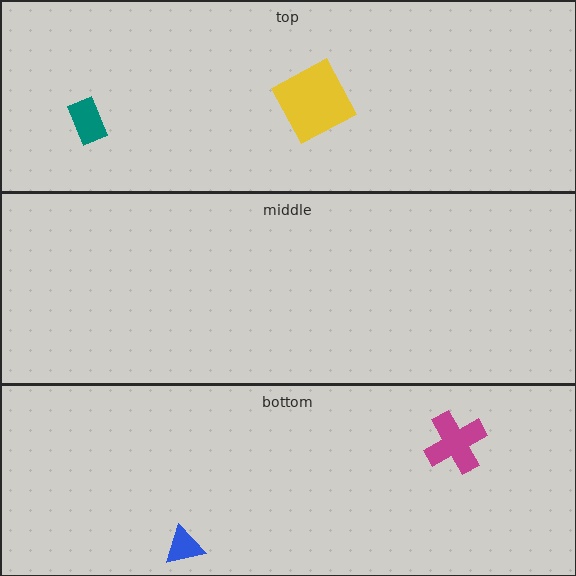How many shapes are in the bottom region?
2.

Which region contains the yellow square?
The top region.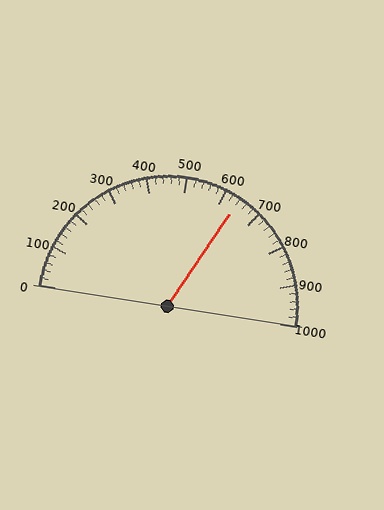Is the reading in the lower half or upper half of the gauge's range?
The reading is in the upper half of the range (0 to 1000).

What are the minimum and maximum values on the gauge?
The gauge ranges from 0 to 1000.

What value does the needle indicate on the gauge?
The needle indicates approximately 640.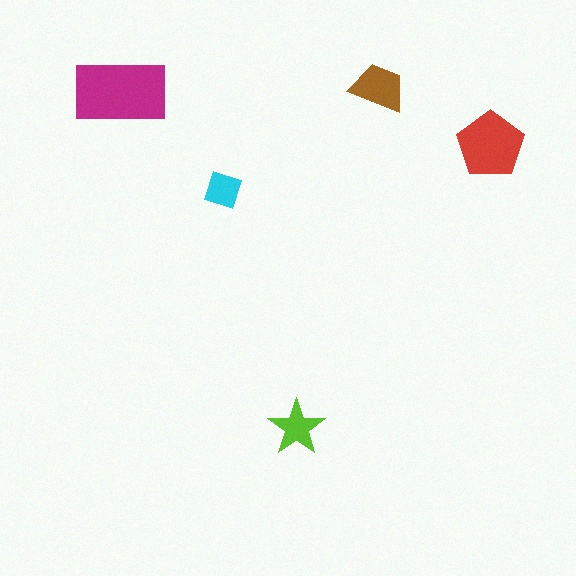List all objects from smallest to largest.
The cyan square, the lime star, the brown trapezoid, the red pentagon, the magenta rectangle.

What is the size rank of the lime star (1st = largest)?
4th.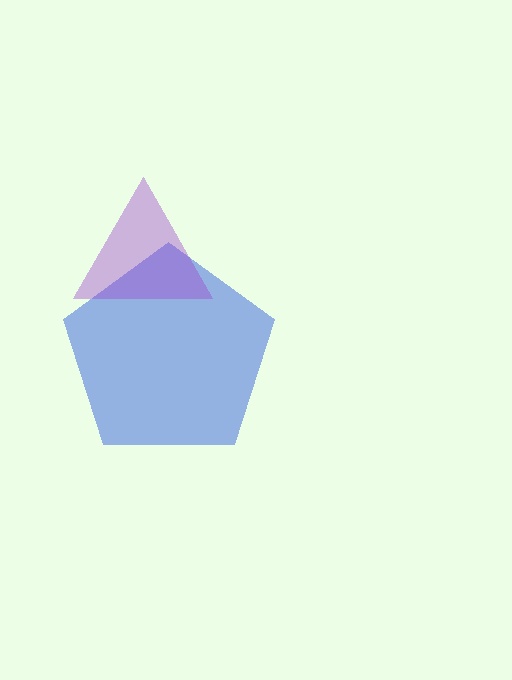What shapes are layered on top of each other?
The layered shapes are: a blue pentagon, a purple triangle.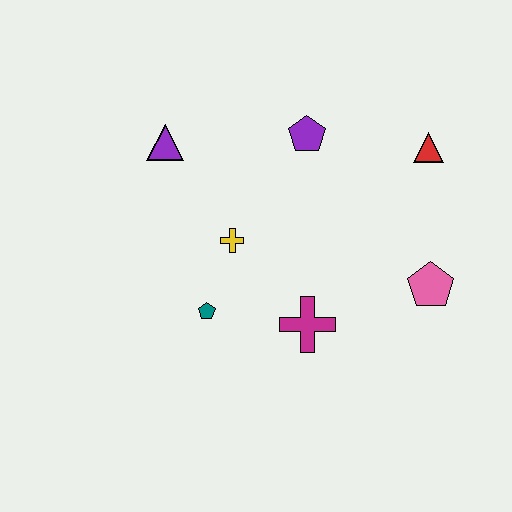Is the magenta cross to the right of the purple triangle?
Yes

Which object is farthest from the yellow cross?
The red triangle is farthest from the yellow cross.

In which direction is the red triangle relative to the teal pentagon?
The red triangle is to the right of the teal pentagon.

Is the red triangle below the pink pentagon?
No